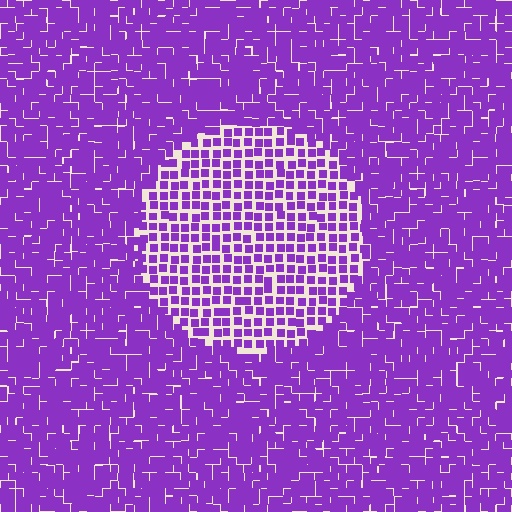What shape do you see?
I see a circle.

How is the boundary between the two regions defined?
The boundary is defined by a change in element density (approximately 1.8x ratio). All elements are the same color, size, and shape.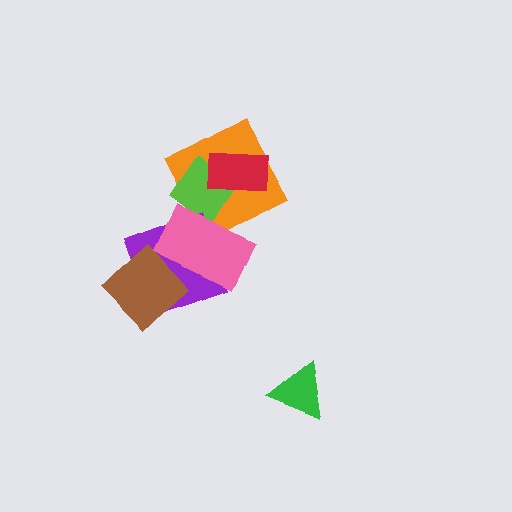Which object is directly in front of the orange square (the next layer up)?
The lime diamond is directly in front of the orange square.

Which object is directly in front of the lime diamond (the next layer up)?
The red rectangle is directly in front of the lime diamond.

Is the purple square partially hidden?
Yes, it is partially covered by another shape.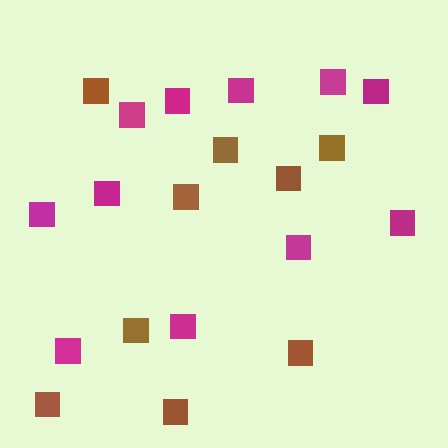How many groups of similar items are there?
There are 2 groups: one group of magenta squares (11) and one group of brown squares (9).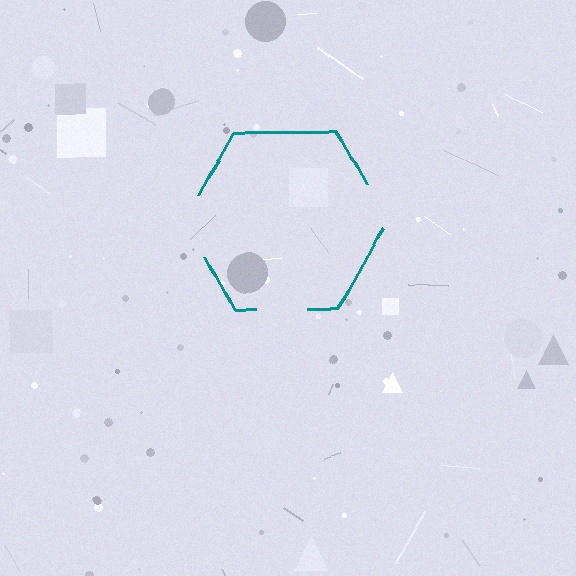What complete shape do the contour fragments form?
The contour fragments form a hexagon.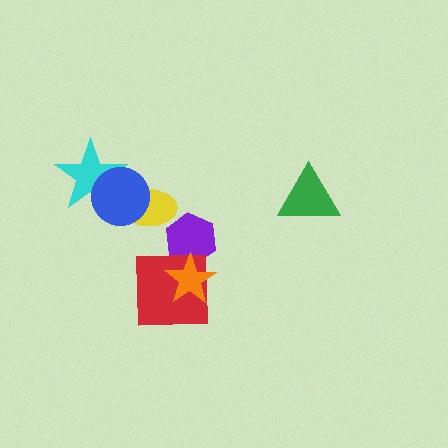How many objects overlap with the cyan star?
1 object overlaps with the cyan star.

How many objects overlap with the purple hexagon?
2 objects overlap with the purple hexagon.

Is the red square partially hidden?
Yes, it is partially covered by another shape.